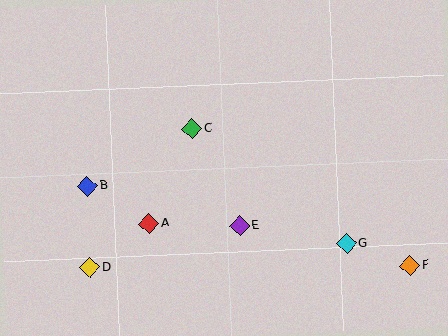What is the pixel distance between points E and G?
The distance between E and G is 108 pixels.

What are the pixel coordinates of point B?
Point B is at (88, 186).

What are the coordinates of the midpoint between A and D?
The midpoint between A and D is at (119, 245).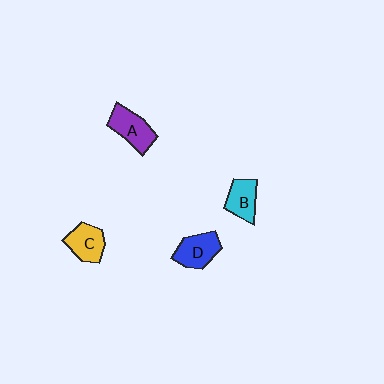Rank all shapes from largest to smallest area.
From largest to smallest: A (purple), D (blue), C (yellow), B (cyan).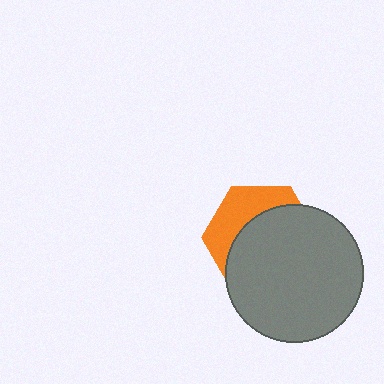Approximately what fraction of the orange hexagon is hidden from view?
Roughly 64% of the orange hexagon is hidden behind the gray circle.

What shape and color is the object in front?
The object in front is a gray circle.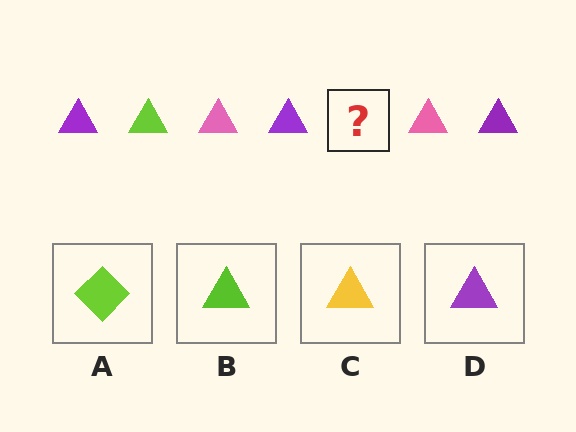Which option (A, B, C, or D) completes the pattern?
B.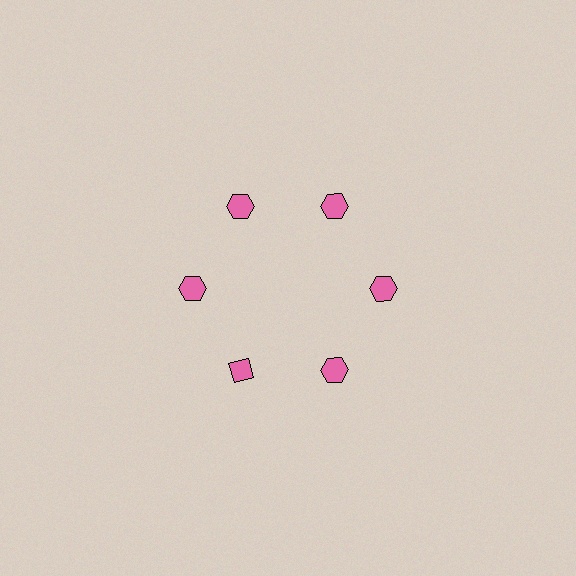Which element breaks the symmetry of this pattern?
The pink diamond at roughly the 7 o'clock position breaks the symmetry. All other shapes are pink hexagons.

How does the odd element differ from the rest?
It has a different shape: diamond instead of hexagon.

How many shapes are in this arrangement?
There are 6 shapes arranged in a ring pattern.